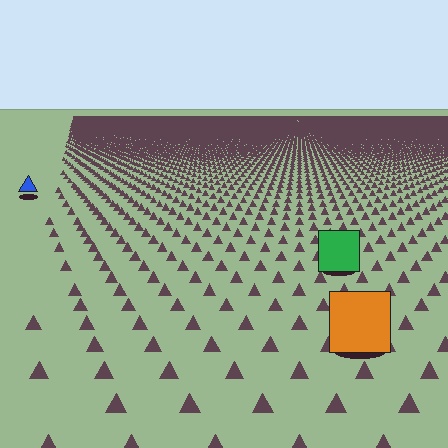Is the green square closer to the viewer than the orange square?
No. The orange square is closer — you can tell from the texture gradient: the ground texture is coarser near it.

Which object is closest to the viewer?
The orange square is closest. The texture marks near it are larger and more spread out.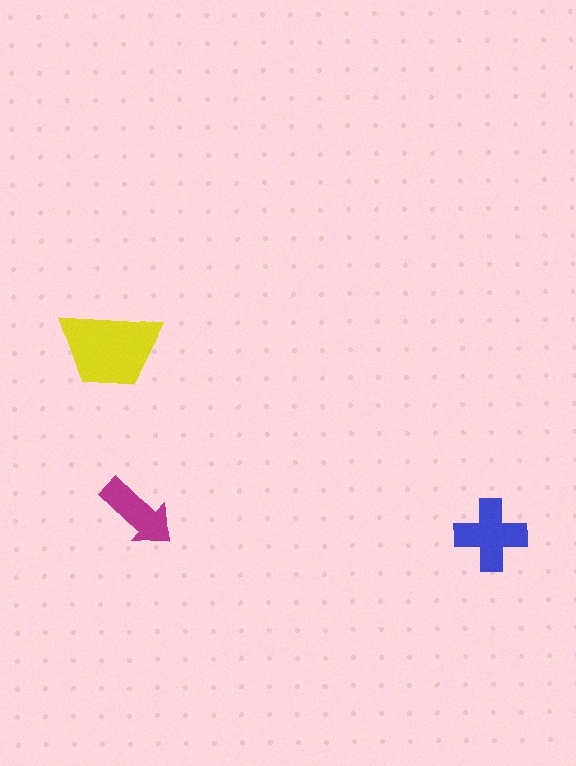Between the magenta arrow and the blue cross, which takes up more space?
The blue cross.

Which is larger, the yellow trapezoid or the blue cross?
The yellow trapezoid.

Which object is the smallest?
The magenta arrow.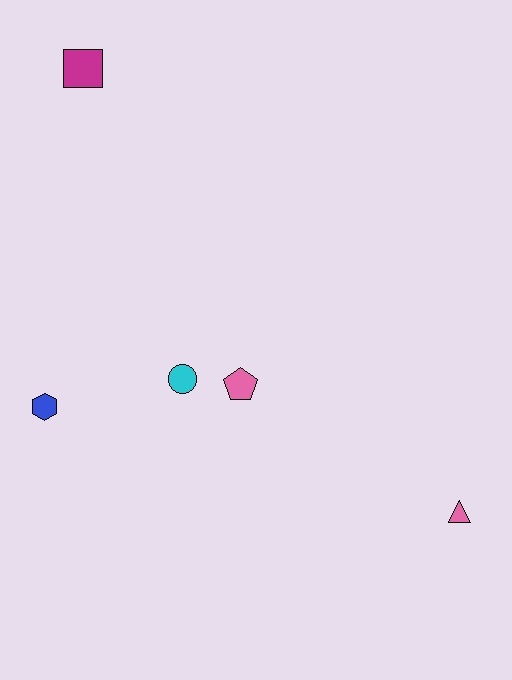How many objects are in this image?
There are 5 objects.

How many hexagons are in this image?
There is 1 hexagon.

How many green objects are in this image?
There are no green objects.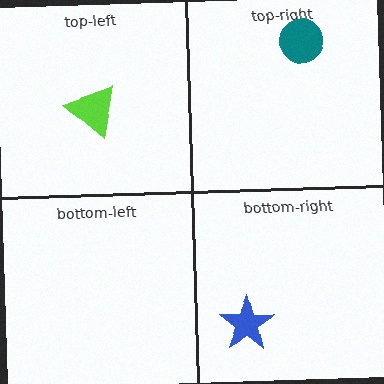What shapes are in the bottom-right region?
The blue star.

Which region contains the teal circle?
The top-right region.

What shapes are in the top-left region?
The lime triangle.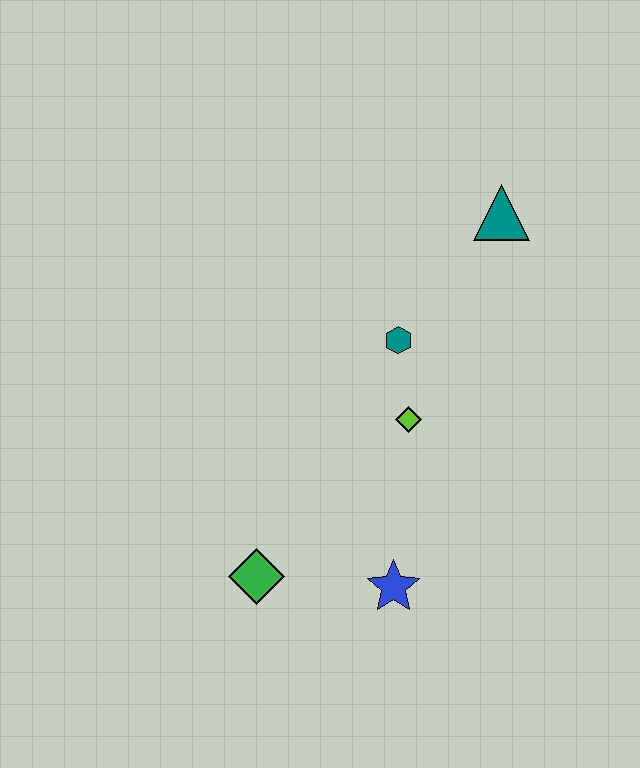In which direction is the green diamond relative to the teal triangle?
The green diamond is below the teal triangle.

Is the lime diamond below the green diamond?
No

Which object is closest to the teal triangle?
The teal hexagon is closest to the teal triangle.